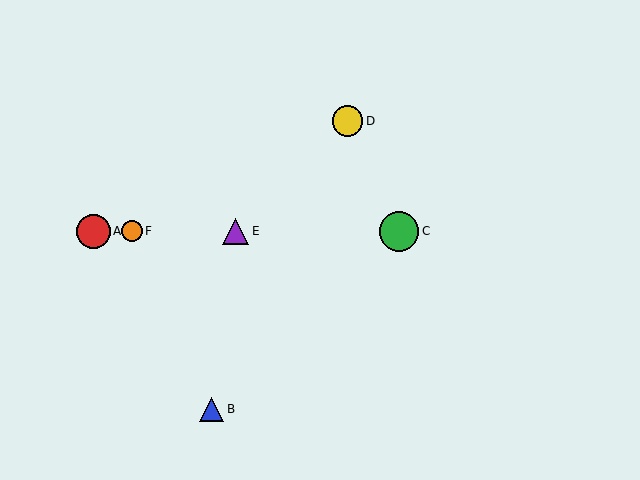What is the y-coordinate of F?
Object F is at y≈231.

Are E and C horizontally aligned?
Yes, both are at y≈231.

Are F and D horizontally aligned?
No, F is at y≈231 and D is at y≈121.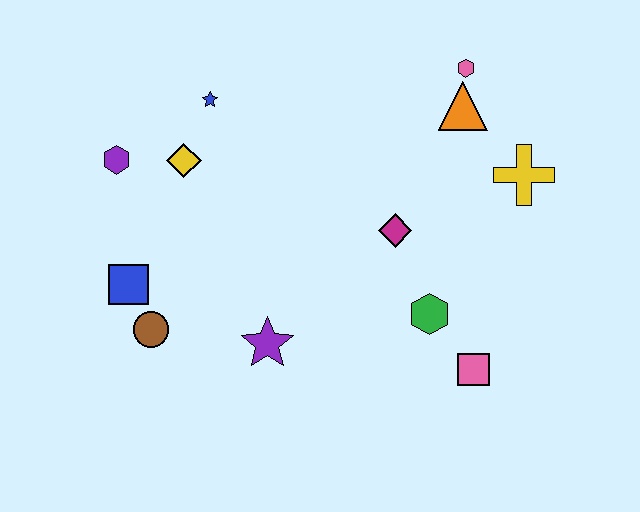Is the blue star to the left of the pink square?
Yes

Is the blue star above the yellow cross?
Yes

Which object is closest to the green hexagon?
The pink square is closest to the green hexagon.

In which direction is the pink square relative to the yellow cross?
The pink square is below the yellow cross.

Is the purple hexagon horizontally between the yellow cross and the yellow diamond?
No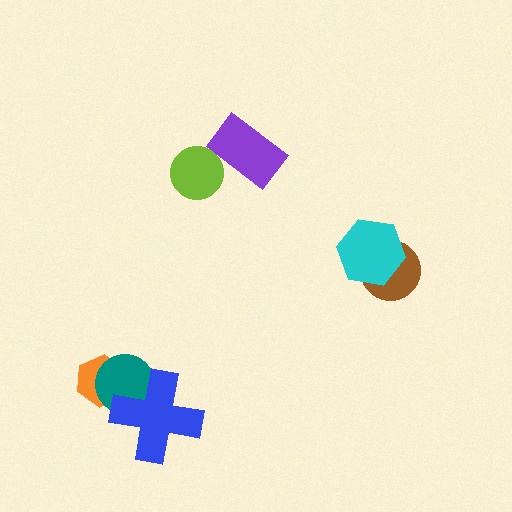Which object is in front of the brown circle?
The cyan hexagon is in front of the brown circle.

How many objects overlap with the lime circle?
1 object overlaps with the lime circle.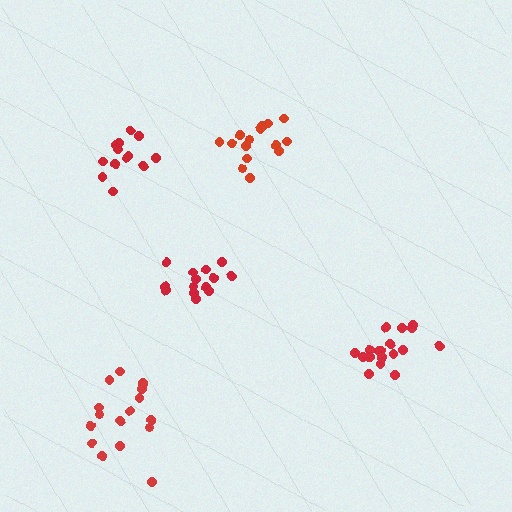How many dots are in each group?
Group 1: 13 dots, Group 2: 14 dots, Group 3: 19 dots, Group 4: 15 dots, Group 5: 16 dots (77 total).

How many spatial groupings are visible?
There are 5 spatial groupings.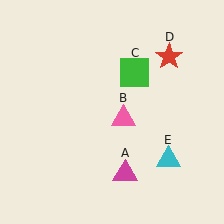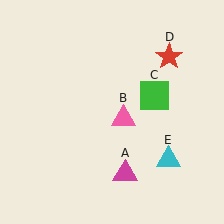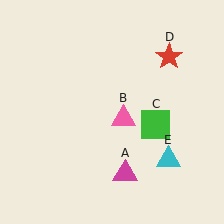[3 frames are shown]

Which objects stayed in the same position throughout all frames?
Magenta triangle (object A) and pink triangle (object B) and red star (object D) and cyan triangle (object E) remained stationary.